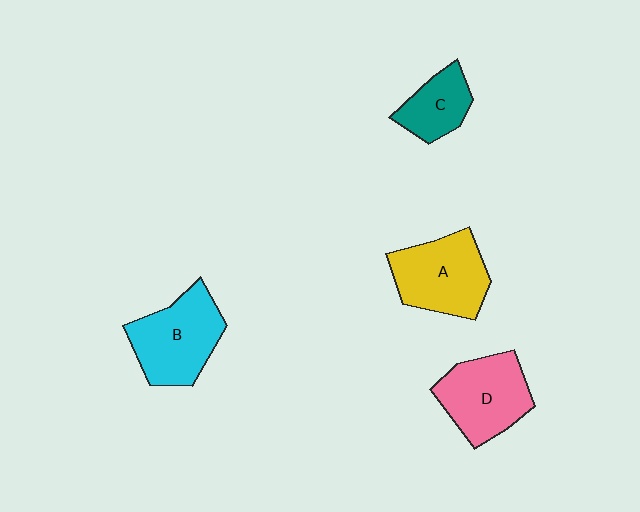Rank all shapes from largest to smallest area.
From largest to smallest: B (cyan), A (yellow), D (pink), C (teal).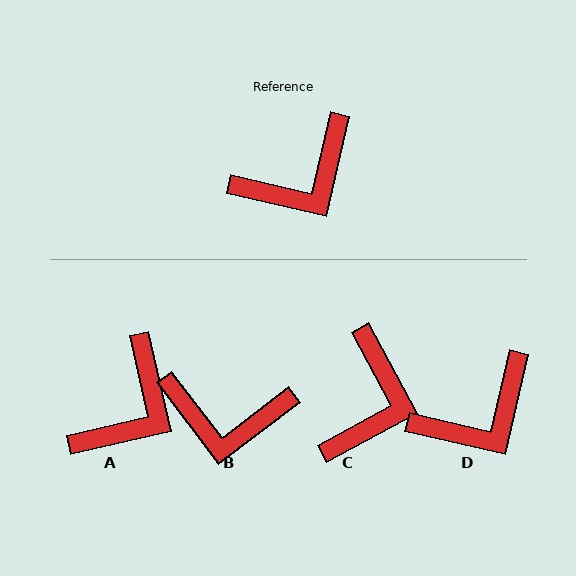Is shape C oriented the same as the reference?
No, it is off by about 41 degrees.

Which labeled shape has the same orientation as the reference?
D.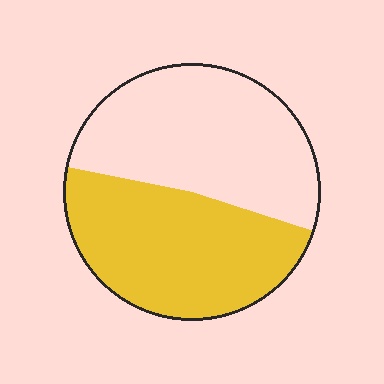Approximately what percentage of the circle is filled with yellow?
Approximately 50%.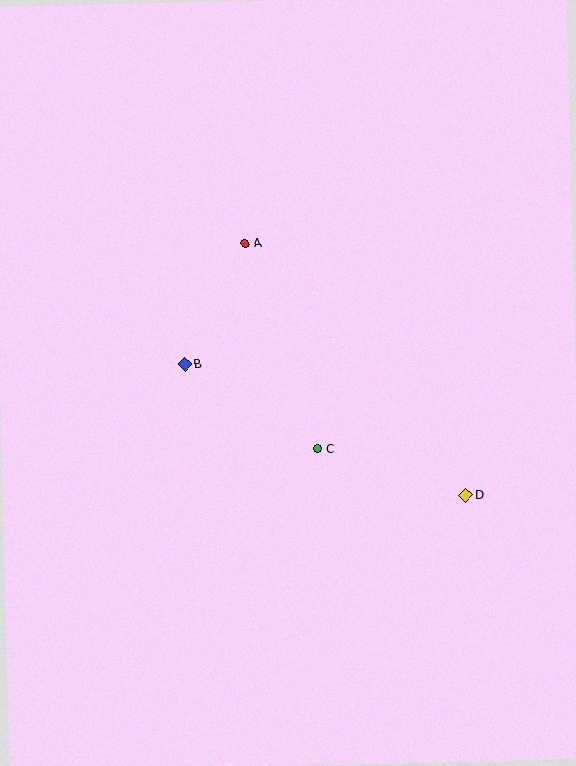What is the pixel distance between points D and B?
The distance between D and B is 310 pixels.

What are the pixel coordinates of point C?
Point C is at (317, 449).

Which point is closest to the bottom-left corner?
Point B is closest to the bottom-left corner.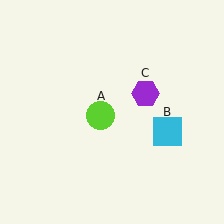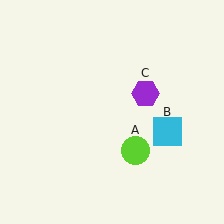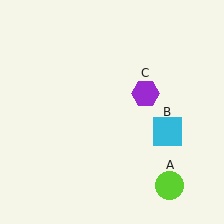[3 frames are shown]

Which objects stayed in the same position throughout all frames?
Cyan square (object B) and purple hexagon (object C) remained stationary.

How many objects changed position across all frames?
1 object changed position: lime circle (object A).